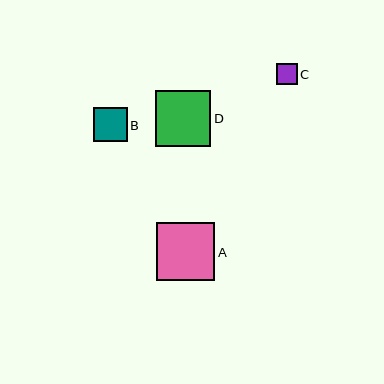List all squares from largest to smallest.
From largest to smallest: A, D, B, C.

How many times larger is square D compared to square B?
Square D is approximately 1.6 times the size of square B.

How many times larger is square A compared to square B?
Square A is approximately 1.7 times the size of square B.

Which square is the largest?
Square A is the largest with a size of approximately 58 pixels.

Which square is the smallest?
Square C is the smallest with a size of approximately 21 pixels.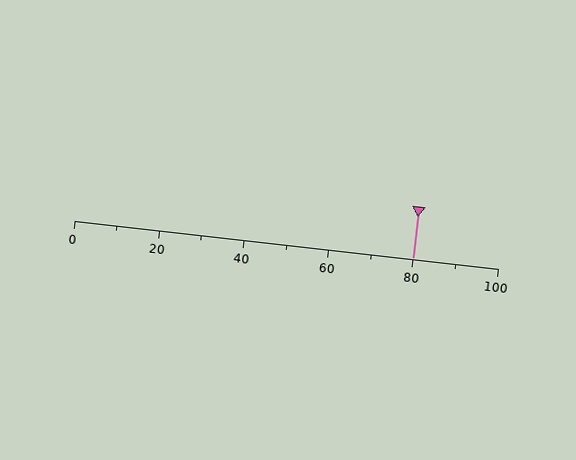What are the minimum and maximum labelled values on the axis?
The axis runs from 0 to 100.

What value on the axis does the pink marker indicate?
The marker indicates approximately 80.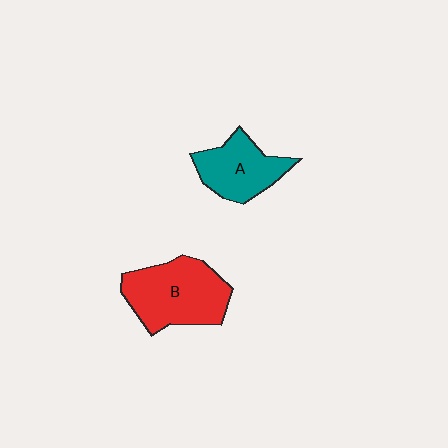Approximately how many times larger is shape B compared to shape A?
Approximately 1.4 times.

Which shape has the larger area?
Shape B (red).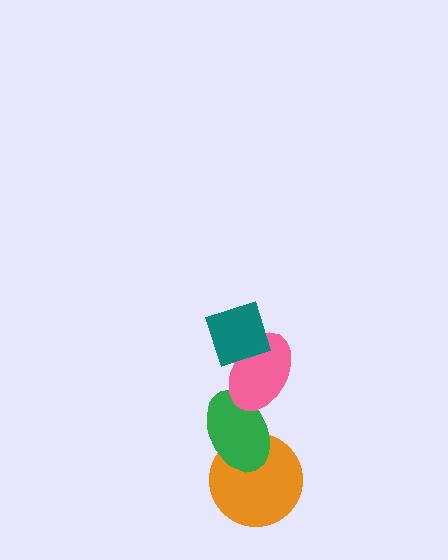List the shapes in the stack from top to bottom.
From top to bottom: the teal diamond, the pink ellipse, the green ellipse, the orange circle.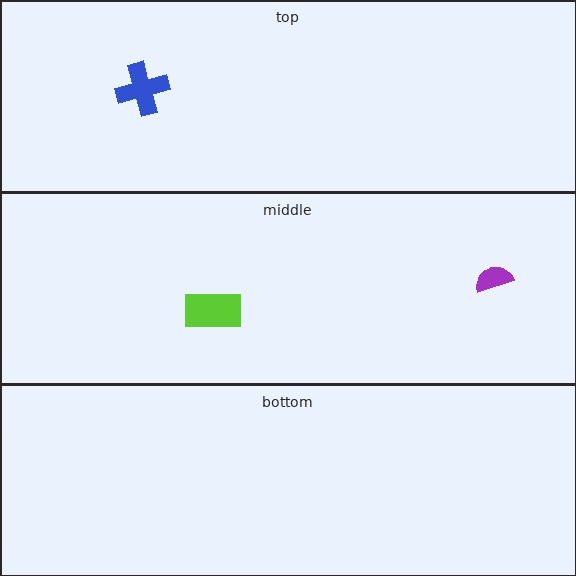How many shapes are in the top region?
1.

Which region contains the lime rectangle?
The middle region.